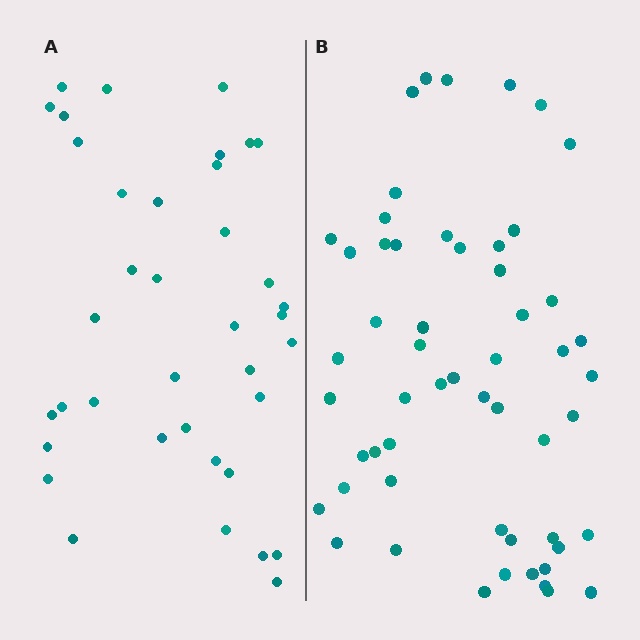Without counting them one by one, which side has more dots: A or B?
Region B (the right region) has more dots.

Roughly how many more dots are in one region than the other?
Region B has approximately 15 more dots than region A.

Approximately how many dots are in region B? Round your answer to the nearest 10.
About 60 dots. (The exact count is 55, which rounds to 60.)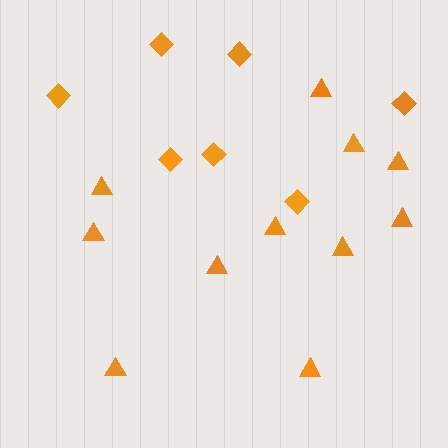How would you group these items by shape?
There are 2 groups: one group of triangles (11) and one group of diamonds (7).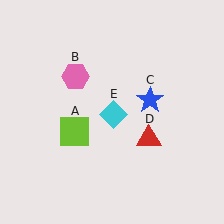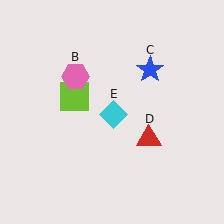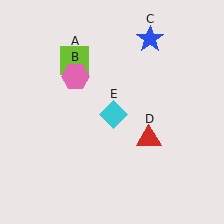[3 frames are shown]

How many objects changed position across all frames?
2 objects changed position: lime square (object A), blue star (object C).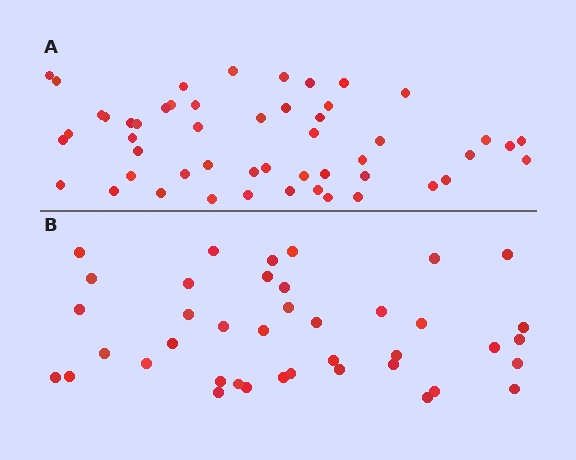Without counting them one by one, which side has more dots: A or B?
Region A (the top region) has more dots.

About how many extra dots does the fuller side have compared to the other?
Region A has roughly 12 or so more dots than region B.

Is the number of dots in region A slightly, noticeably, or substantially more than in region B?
Region A has noticeably more, but not dramatically so. The ratio is roughly 1.3 to 1.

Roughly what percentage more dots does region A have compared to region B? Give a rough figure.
About 30% more.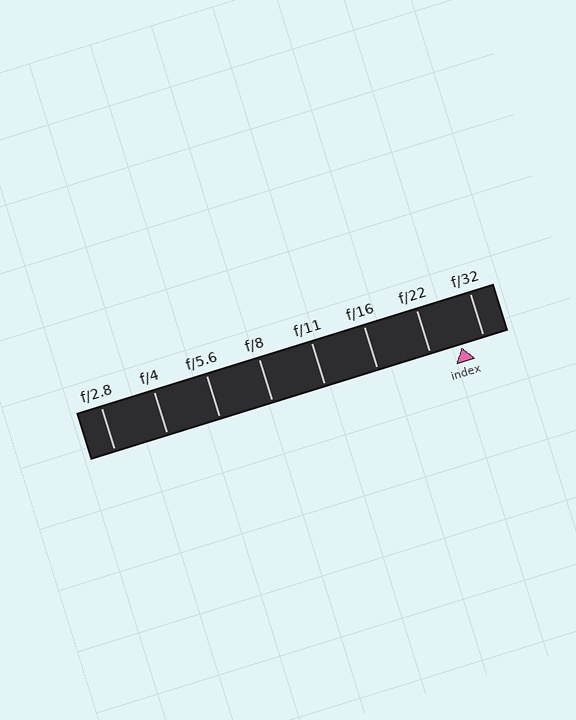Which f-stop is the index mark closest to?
The index mark is closest to f/32.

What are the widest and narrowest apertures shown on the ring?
The widest aperture shown is f/2.8 and the narrowest is f/32.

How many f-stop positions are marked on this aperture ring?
There are 8 f-stop positions marked.